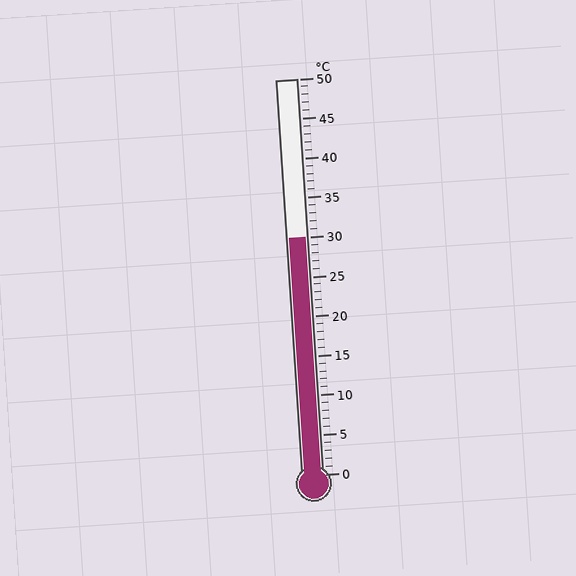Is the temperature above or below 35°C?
The temperature is below 35°C.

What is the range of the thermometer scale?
The thermometer scale ranges from 0°C to 50°C.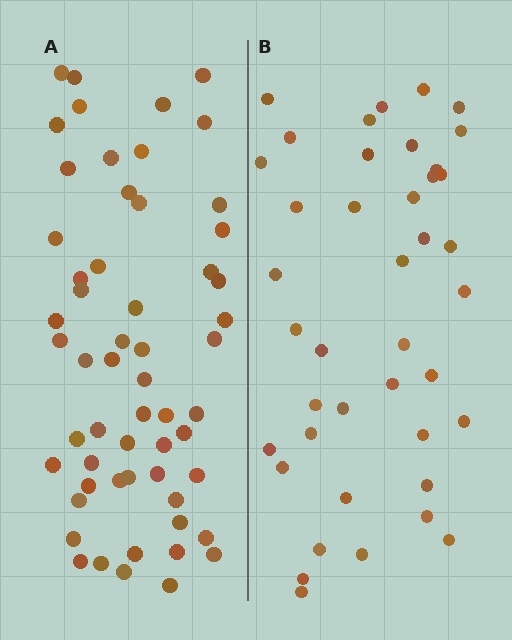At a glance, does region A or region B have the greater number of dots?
Region A (the left region) has more dots.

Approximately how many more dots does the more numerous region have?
Region A has approximately 15 more dots than region B.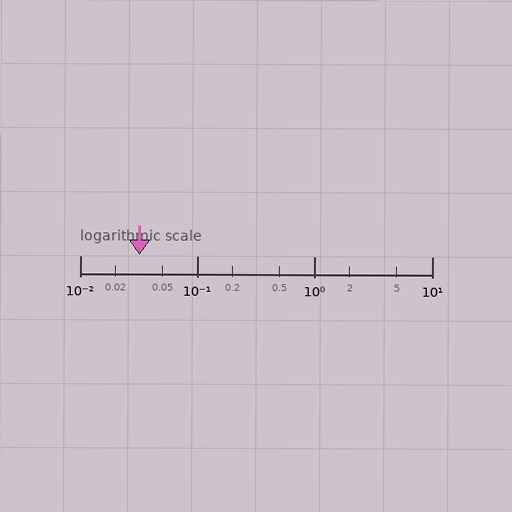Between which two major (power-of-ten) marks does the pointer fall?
The pointer is between 0.01 and 0.1.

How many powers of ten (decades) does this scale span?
The scale spans 3 decades, from 0.01 to 10.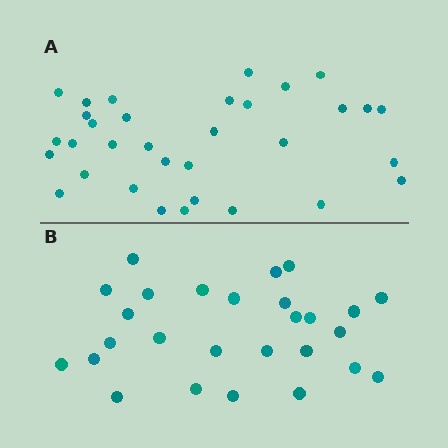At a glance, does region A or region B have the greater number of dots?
Region A (the top region) has more dots.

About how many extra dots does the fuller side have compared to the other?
Region A has about 6 more dots than region B.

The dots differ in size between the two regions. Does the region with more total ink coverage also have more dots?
No. Region B has more total ink coverage because its dots are larger, but region A actually contains more individual dots. Total area can be misleading — the number of items is what matters here.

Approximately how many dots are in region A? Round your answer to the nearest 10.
About 30 dots. (The exact count is 33, which rounds to 30.)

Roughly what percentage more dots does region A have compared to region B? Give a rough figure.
About 20% more.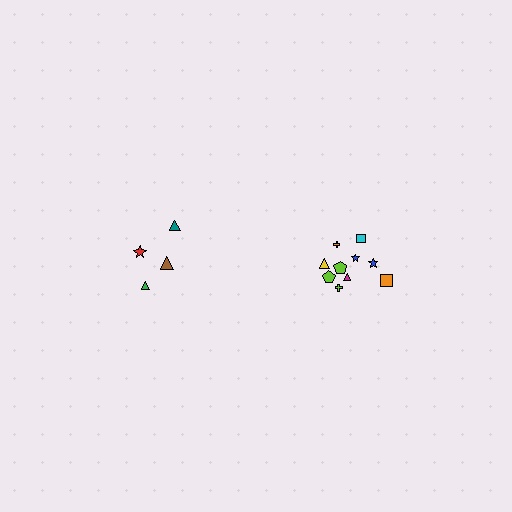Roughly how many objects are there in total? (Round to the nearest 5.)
Roughly 15 objects in total.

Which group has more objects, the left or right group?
The right group.